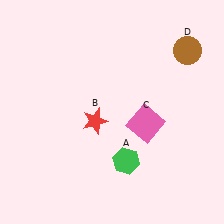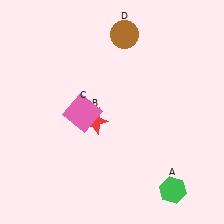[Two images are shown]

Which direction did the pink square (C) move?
The pink square (C) moved left.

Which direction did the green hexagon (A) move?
The green hexagon (A) moved right.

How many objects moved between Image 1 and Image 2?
3 objects moved between the two images.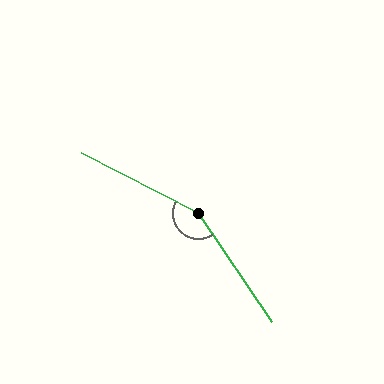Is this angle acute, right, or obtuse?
It is obtuse.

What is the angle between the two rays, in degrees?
Approximately 151 degrees.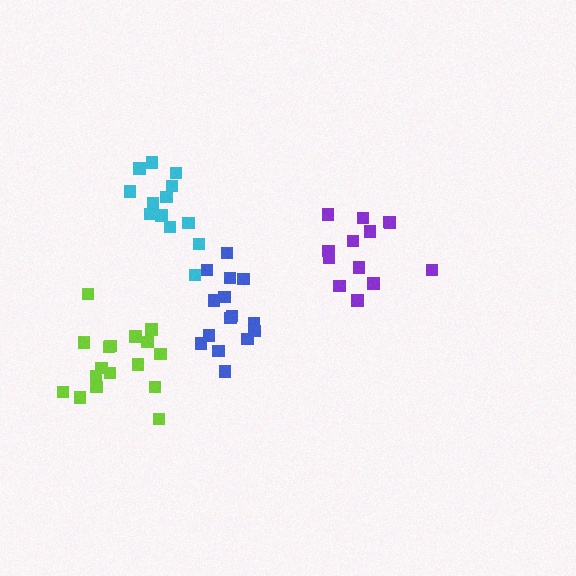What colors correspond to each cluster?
The clusters are colored: cyan, blue, purple, lime.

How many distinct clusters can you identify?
There are 4 distinct clusters.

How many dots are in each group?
Group 1: 13 dots, Group 2: 15 dots, Group 3: 13 dots, Group 4: 17 dots (58 total).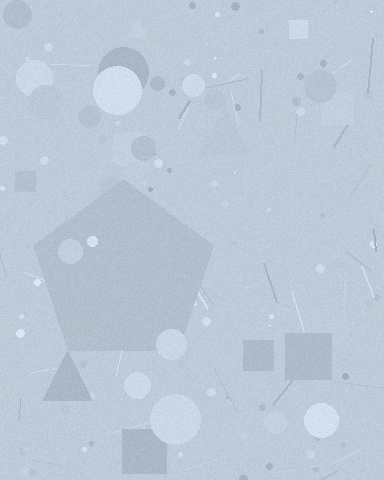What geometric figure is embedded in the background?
A pentagon is embedded in the background.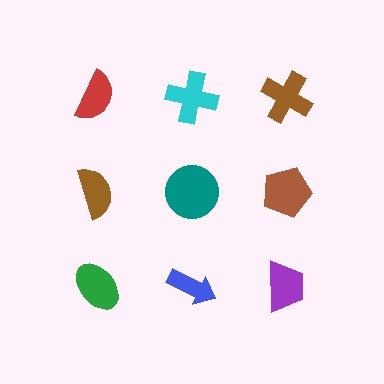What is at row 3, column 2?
A blue arrow.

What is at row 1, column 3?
A brown cross.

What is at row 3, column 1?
A green ellipse.